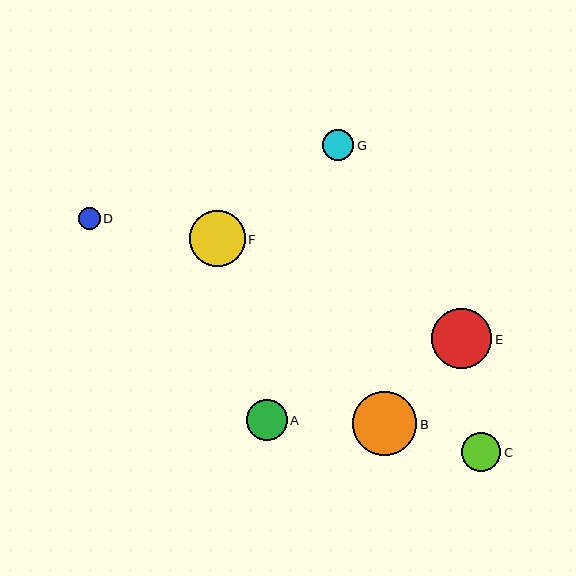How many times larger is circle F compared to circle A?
Circle F is approximately 1.4 times the size of circle A.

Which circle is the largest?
Circle B is the largest with a size of approximately 64 pixels.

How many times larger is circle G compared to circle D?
Circle G is approximately 1.4 times the size of circle D.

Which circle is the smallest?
Circle D is the smallest with a size of approximately 22 pixels.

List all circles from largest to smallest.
From largest to smallest: B, E, F, A, C, G, D.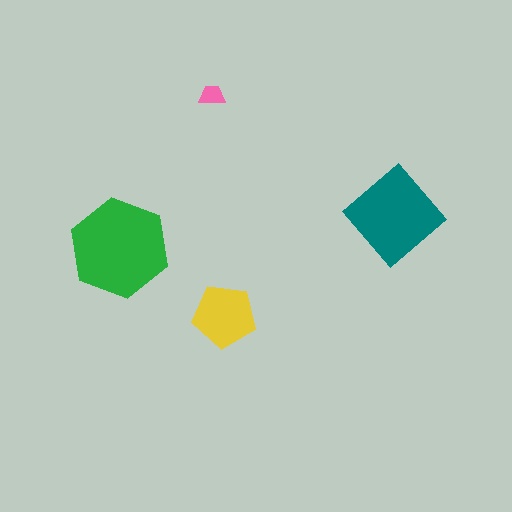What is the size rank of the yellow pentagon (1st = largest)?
3rd.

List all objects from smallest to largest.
The pink trapezoid, the yellow pentagon, the teal diamond, the green hexagon.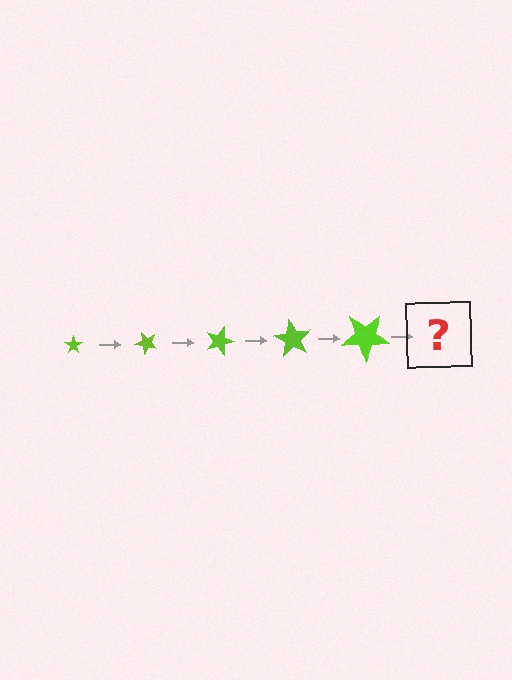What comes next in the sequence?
The next element should be a star, larger than the previous one and rotated 225 degrees from the start.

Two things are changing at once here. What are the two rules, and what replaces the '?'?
The two rules are that the star grows larger each step and it rotates 45 degrees each step. The '?' should be a star, larger than the previous one and rotated 225 degrees from the start.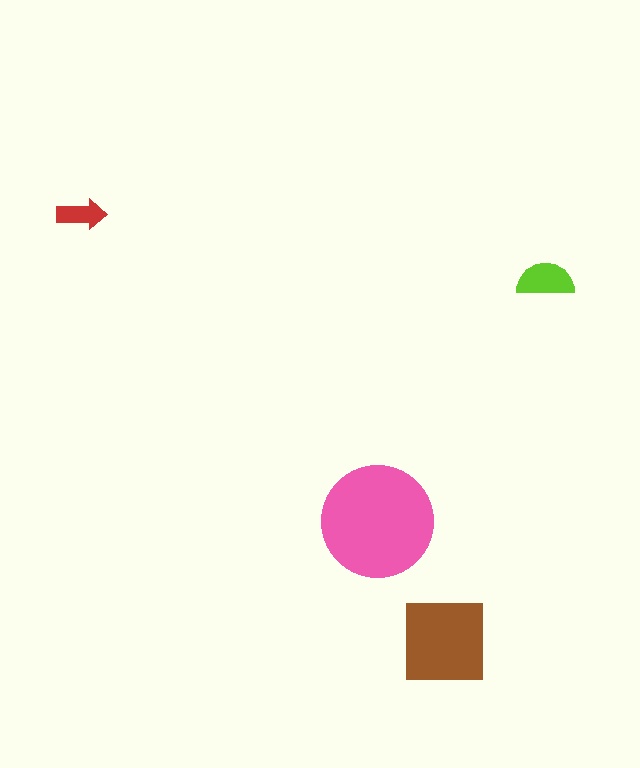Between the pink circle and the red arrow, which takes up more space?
The pink circle.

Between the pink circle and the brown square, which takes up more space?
The pink circle.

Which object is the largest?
The pink circle.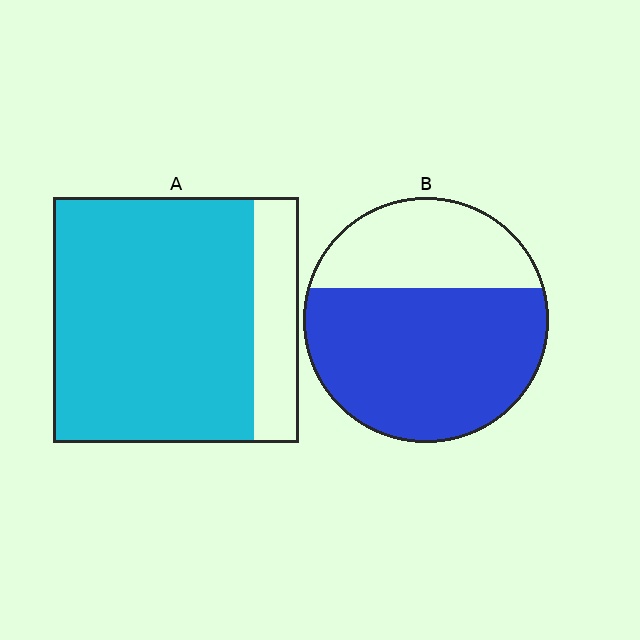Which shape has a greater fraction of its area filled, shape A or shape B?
Shape A.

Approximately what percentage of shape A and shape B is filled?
A is approximately 80% and B is approximately 65%.